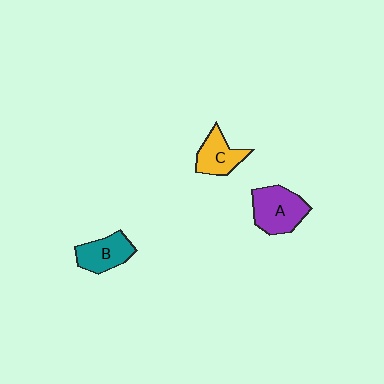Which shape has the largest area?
Shape A (purple).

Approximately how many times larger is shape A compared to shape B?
Approximately 1.3 times.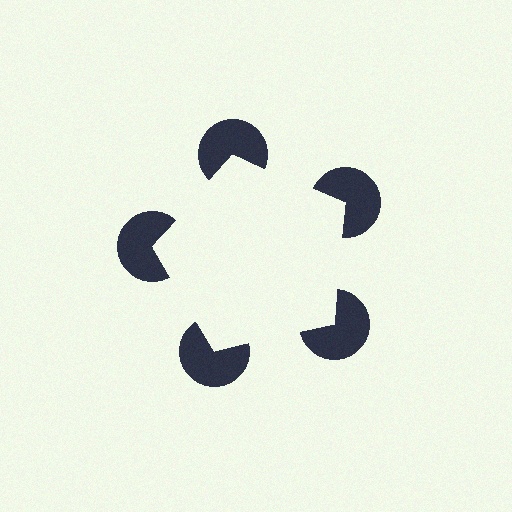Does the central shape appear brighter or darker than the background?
It typically appears slightly brighter than the background, even though no actual brightness change is drawn.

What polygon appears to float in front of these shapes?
An illusory pentagon — its edges are inferred from the aligned wedge cuts in the pac-man discs, not physically drawn.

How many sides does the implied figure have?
5 sides.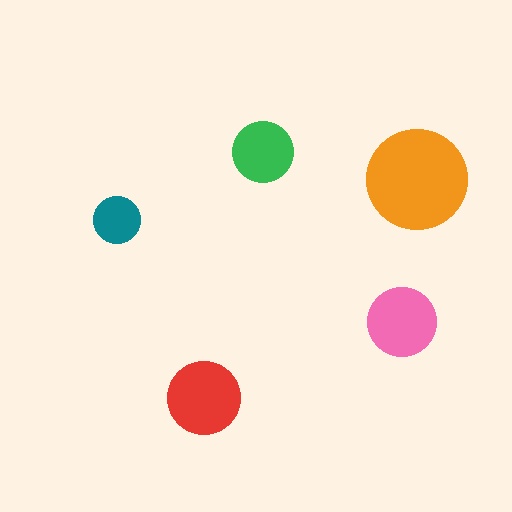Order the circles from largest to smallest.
the orange one, the red one, the pink one, the green one, the teal one.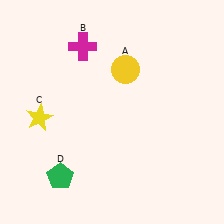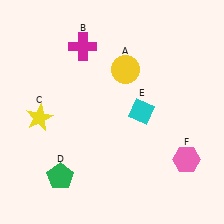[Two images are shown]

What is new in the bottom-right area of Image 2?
A pink hexagon (F) was added in the bottom-right area of Image 2.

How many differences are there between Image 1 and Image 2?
There are 2 differences between the two images.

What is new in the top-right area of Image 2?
A cyan diamond (E) was added in the top-right area of Image 2.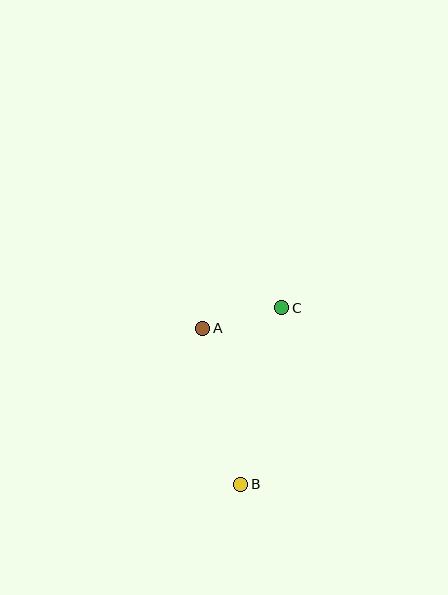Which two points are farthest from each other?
Points B and C are farthest from each other.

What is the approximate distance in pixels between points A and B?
The distance between A and B is approximately 160 pixels.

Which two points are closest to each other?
Points A and C are closest to each other.